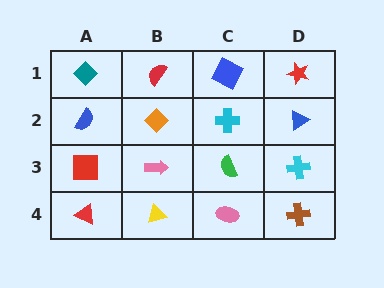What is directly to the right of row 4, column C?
A brown cross.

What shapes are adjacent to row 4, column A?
A red square (row 3, column A), a yellow triangle (row 4, column B).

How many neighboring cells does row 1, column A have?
2.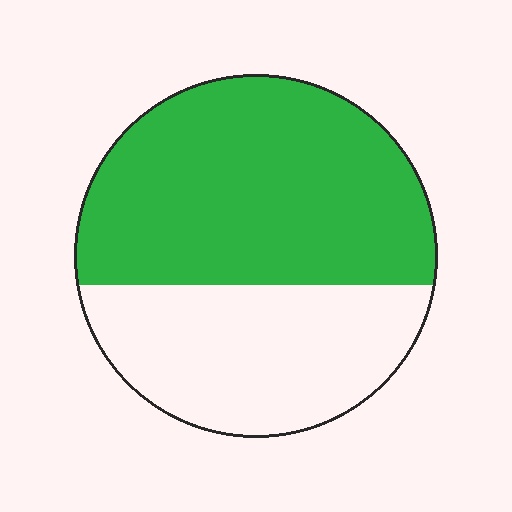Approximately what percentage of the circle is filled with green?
Approximately 60%.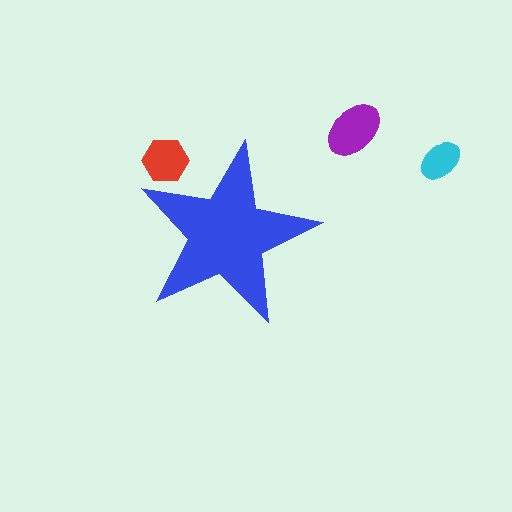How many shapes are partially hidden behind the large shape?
1 shape is partially hidden.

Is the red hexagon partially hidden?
Yes, the red hexagon is partially hidden behind the blue star.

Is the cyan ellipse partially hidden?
No, the cyan ellipse is fully visible.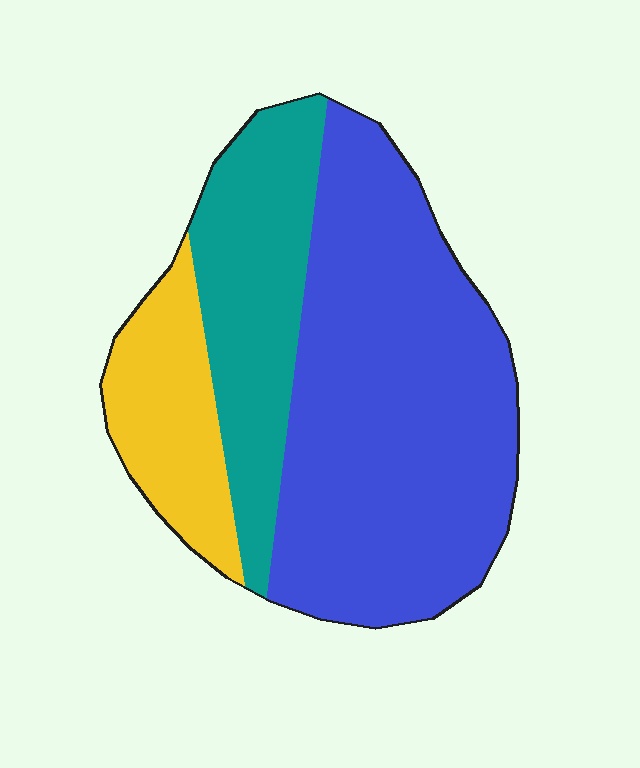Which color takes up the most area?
Blue, at roughly 60%.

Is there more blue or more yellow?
Blue.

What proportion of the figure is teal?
Teal takes up about one quarter (1/4) of the figure.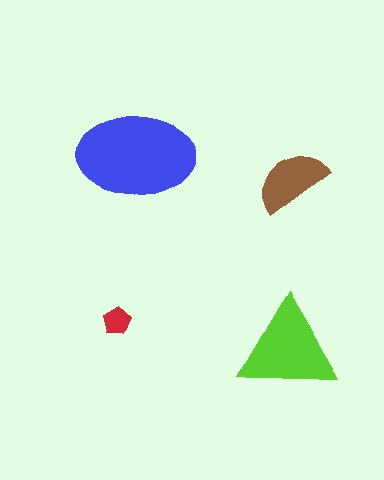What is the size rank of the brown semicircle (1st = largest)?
3rd.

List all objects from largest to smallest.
The blue ellipse, the lime triangle, the brown semicircle, the red pentagon.